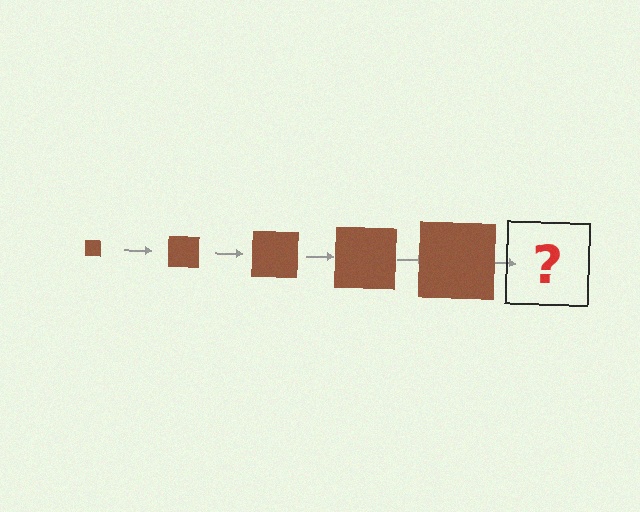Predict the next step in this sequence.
The next step is a brown square, larger than the previous one.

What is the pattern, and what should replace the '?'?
The pattern is that the square gets progressively larger each step. The '?' should be a brown square, larger than the previous one.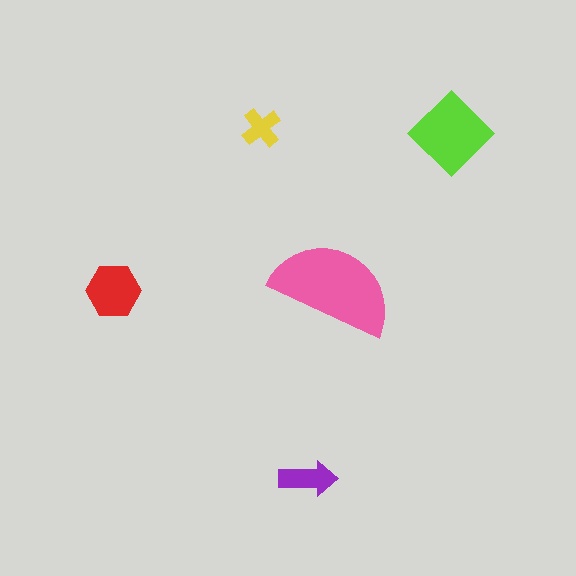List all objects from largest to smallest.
The pink semicircle, the lime diamond, the red hexagon, the purple arrow, the yellow cross.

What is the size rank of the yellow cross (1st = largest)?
5th.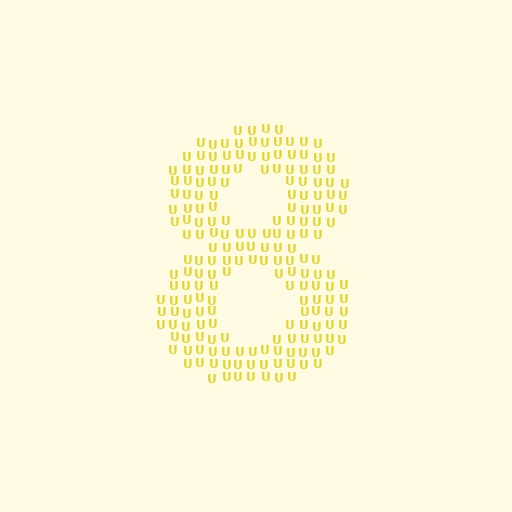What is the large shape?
The large shape is the digit 8.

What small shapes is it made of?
It is made of small letter U's.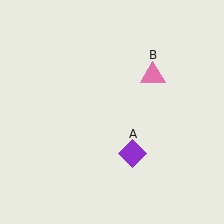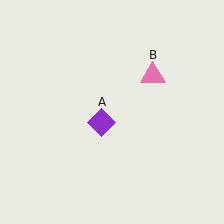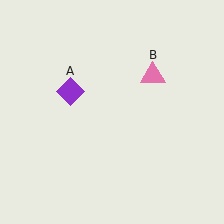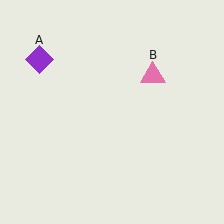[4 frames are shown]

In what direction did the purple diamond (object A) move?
The purple diamond (object A) moved up and to the left.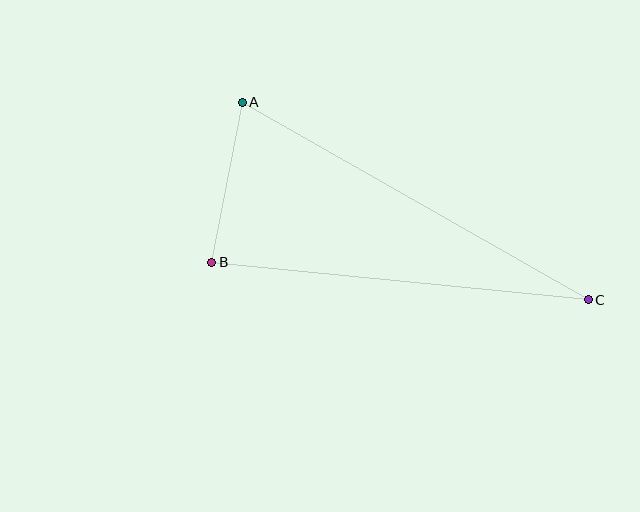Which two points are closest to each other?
Points A and B are closest to each other.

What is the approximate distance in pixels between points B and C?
The distance between B and C is approximately 379 pixels.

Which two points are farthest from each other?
Points A and C are farthest from each other.